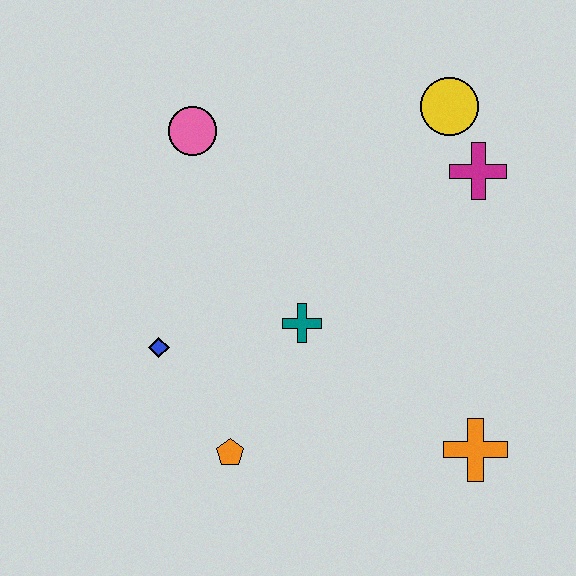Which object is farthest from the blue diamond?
The yellow circle is farthest from the blue diamond.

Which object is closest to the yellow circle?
The magenta cross is closest to the yellow circle.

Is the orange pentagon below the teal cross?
Yes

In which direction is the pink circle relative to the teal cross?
The pink circle is above the teal cross.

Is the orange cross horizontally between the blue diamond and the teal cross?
No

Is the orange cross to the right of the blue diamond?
Yes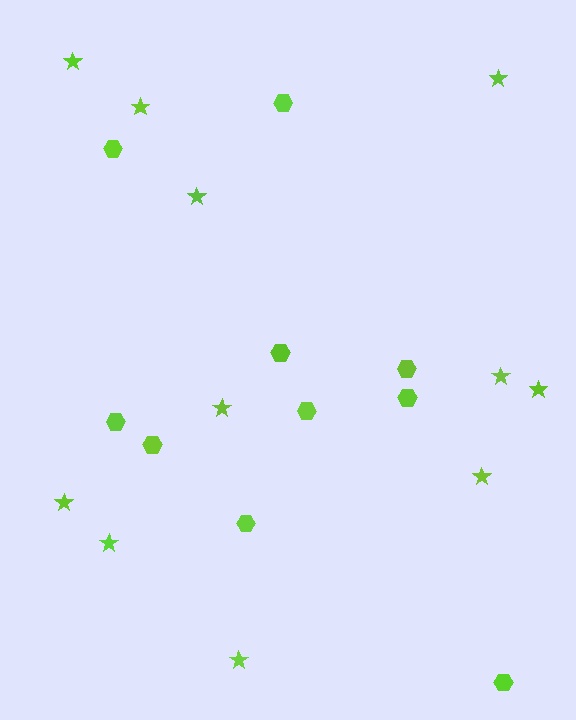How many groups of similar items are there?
There are 2 groups: one group of hexagons (10) and one group of stars (11).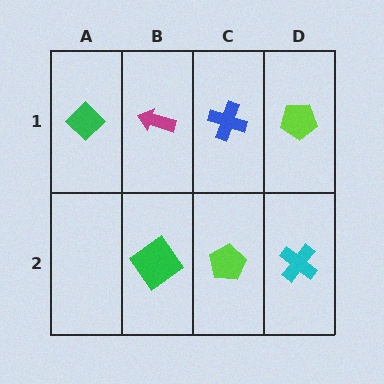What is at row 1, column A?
A green diamond.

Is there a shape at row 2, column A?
No, that cell is empty.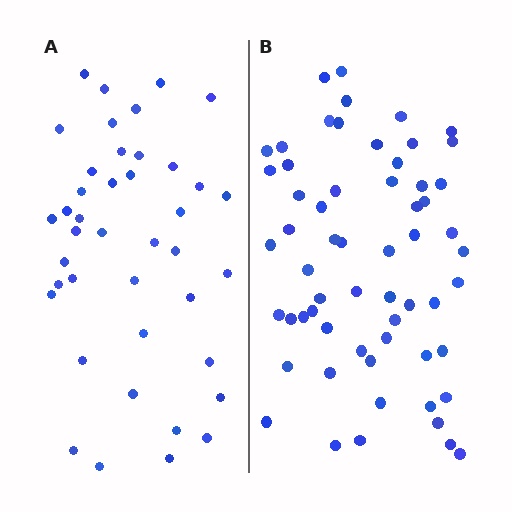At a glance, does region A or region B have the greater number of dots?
Region B (the right region) has more dots.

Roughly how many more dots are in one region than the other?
Region B has approximately 20 more dots than region A.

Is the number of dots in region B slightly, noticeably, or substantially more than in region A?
Region B has substantially more. The ratio is roughly 1.5 to 1.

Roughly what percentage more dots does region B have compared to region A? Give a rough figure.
About 45% more.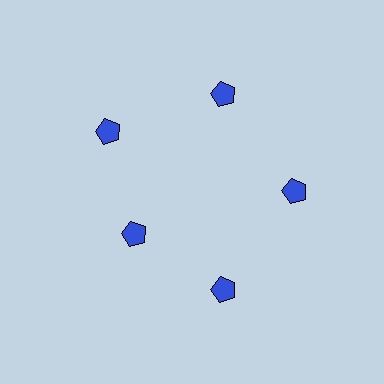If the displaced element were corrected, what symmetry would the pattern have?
It would have 5-fold rotational symmetry — the pattern would map onto itself every 72 degrees.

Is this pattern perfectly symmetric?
No. The 5 blue pentagons are arranged in a ring, but one element near the 8 o'clock position is pulled inward toward the center, breaking the 5-fold rotational symmetry.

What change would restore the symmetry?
The symmetry would be restored by moving it outward, back onto the ring so that all 5 pentagons sit at equal angles and equal distance from the center.